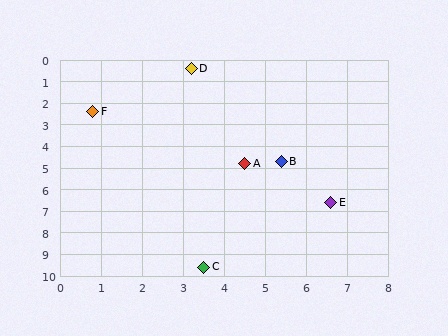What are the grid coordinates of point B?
Point B is at approximately (5.4, 4.7).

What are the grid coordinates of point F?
Point F is at approximately (0.8, 2.4).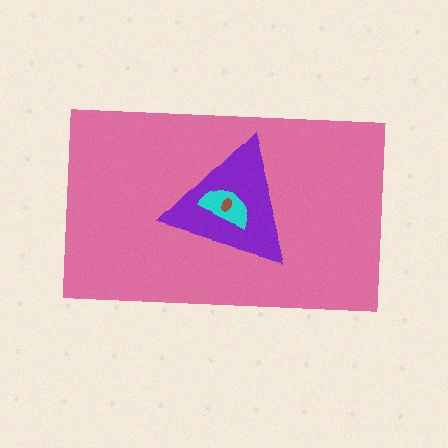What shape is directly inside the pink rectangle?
The purple triangle.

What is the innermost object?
The brown ellipse.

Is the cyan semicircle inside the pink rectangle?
Yes.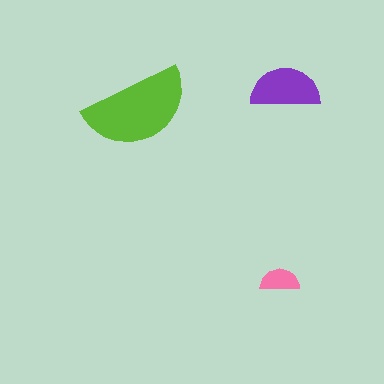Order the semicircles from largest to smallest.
the lime one, the purple one, the pink one.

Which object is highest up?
The purple semicircle is topmost.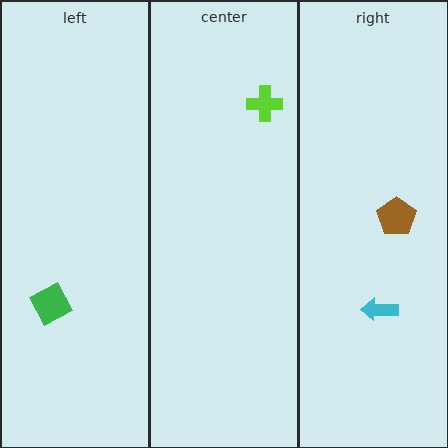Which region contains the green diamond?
The left region.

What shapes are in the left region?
The green diamond.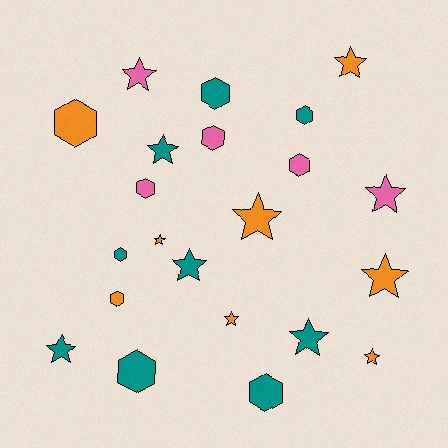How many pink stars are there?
There are 2 pink stars.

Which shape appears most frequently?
Star, with 12 objects.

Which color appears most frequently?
Teal, with 9 objects.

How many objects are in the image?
There are 22 objects.